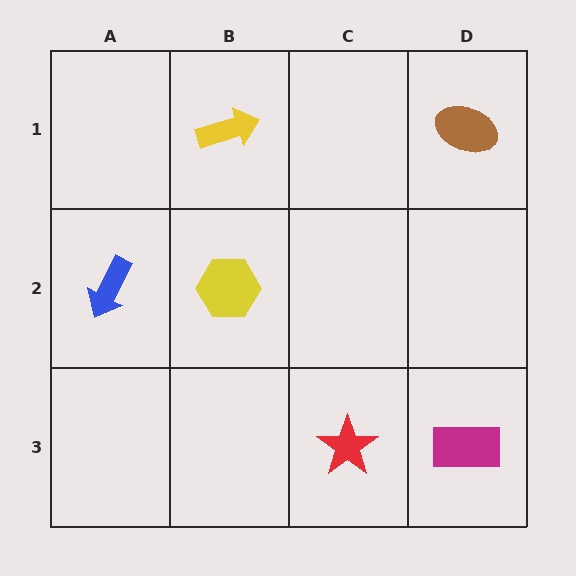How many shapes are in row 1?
2 shapes.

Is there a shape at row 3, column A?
No, that cell is empty.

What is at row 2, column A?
A blue arrow.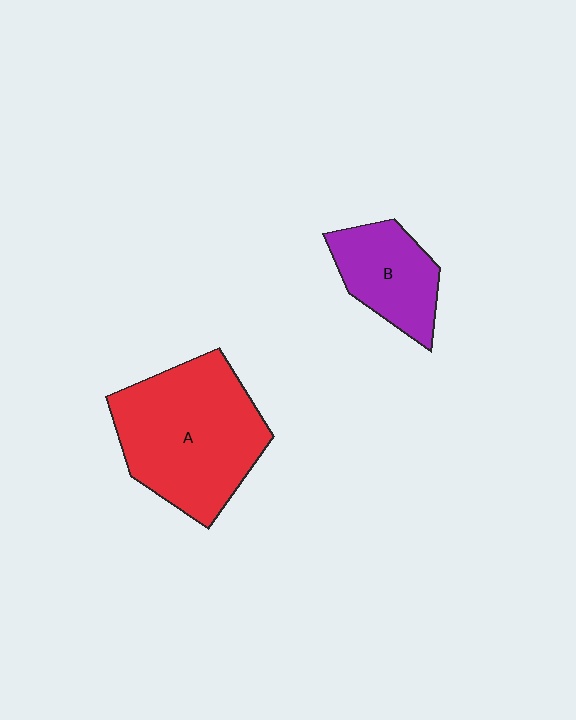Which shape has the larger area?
Shape A (red).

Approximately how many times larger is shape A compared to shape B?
Approximately 2.0 times.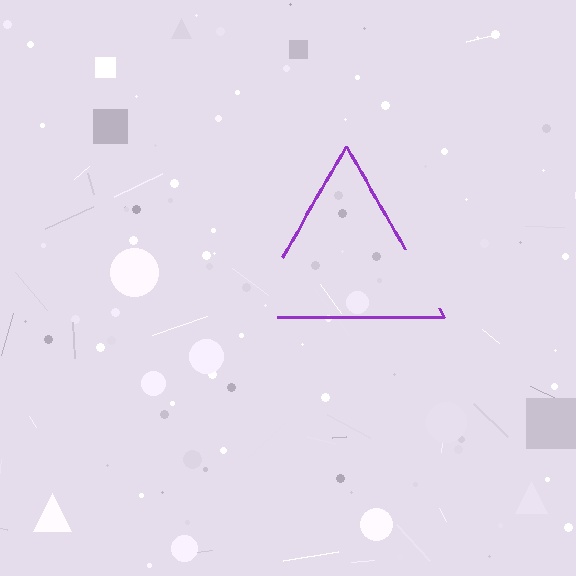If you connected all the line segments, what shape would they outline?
They would outline a triangle.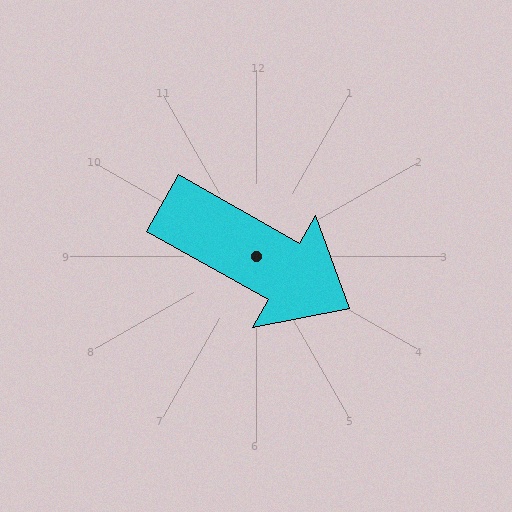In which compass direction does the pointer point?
Southeast.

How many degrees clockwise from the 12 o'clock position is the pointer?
Approximately 120 degrees.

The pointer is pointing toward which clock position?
Roughly 4 o'clock.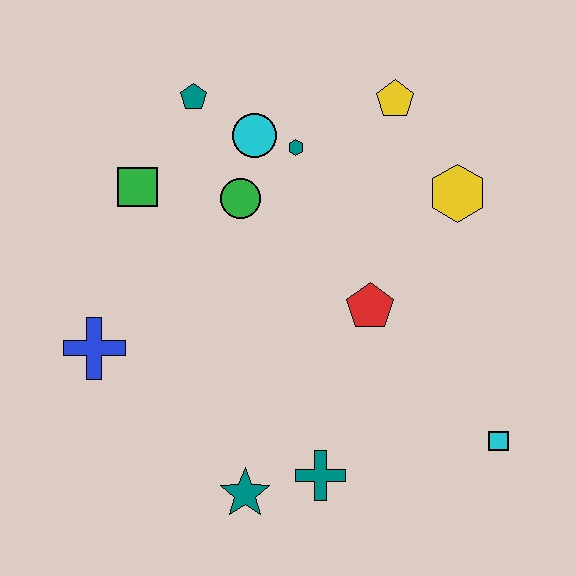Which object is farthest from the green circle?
The cyan square is farthest from the green circle.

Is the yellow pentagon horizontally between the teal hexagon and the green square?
No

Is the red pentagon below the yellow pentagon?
Yes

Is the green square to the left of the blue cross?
No